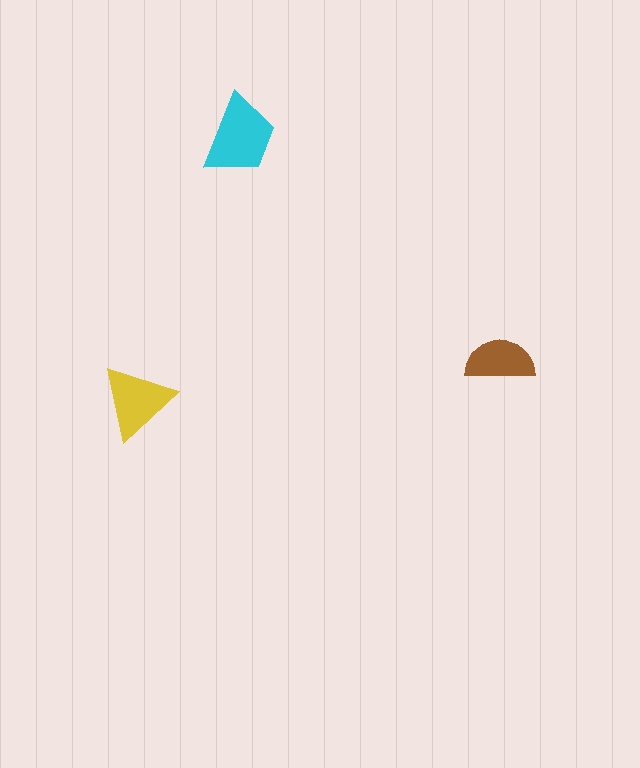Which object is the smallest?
The brown semicircle.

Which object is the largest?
The cyan trapezoid.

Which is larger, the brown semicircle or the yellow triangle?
The yellow triangle.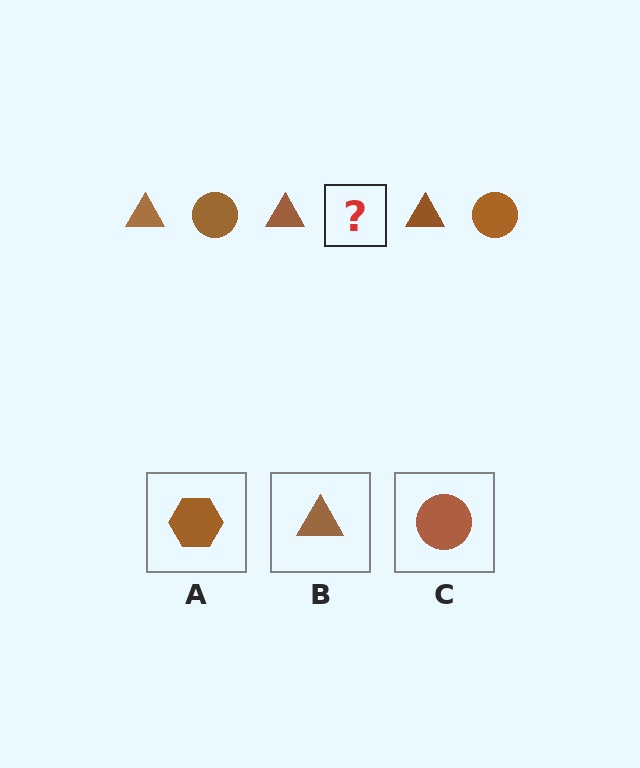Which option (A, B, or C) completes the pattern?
C.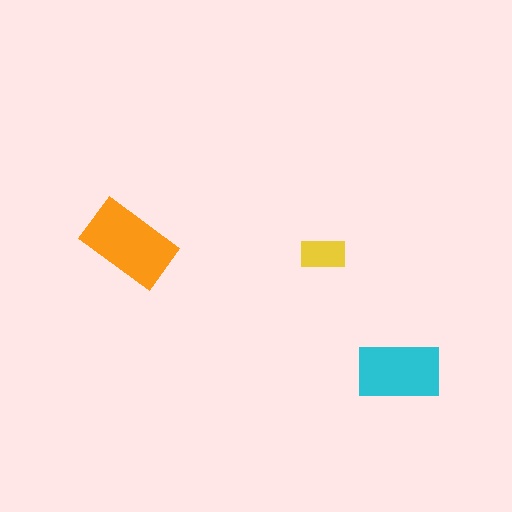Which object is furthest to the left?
The orange rectangle is leftmost.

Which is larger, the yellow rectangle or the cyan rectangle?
The cyan one.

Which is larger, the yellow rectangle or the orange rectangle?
The orange one.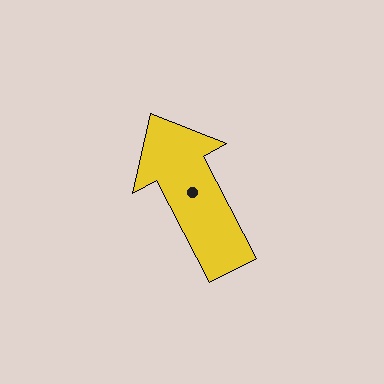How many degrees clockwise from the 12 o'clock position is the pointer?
Approximately 332 degrees.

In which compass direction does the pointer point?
Northwest.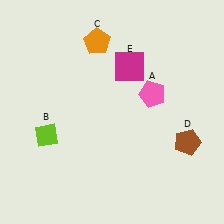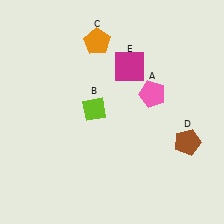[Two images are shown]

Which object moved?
The lime diamond (B) moved right.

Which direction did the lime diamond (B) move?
The lime diamond (B) moved right.